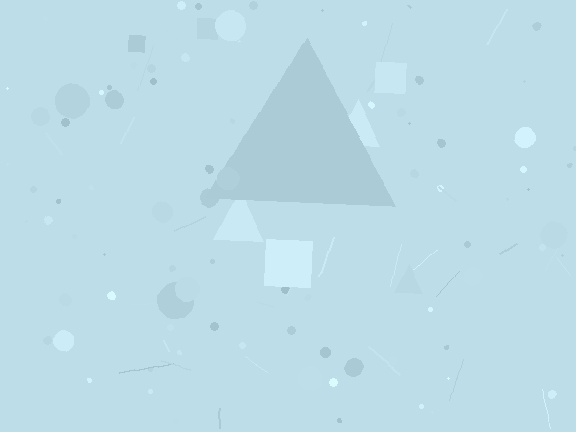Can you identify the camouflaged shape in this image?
The camouflaged shape is a triangle.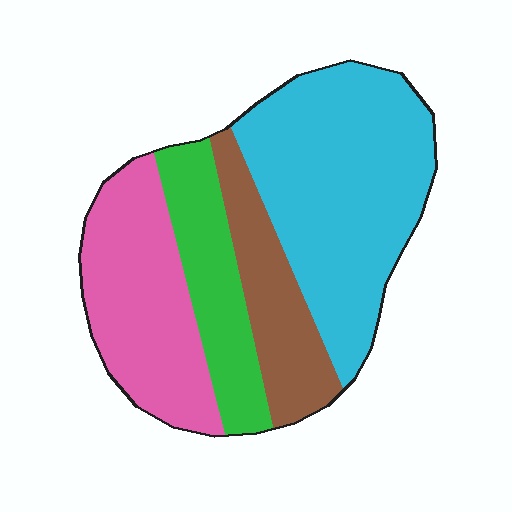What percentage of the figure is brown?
Brown takes up about one sixth (1/6) of the figure.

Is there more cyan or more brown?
Cyan.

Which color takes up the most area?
Cyan, at roughly 40%.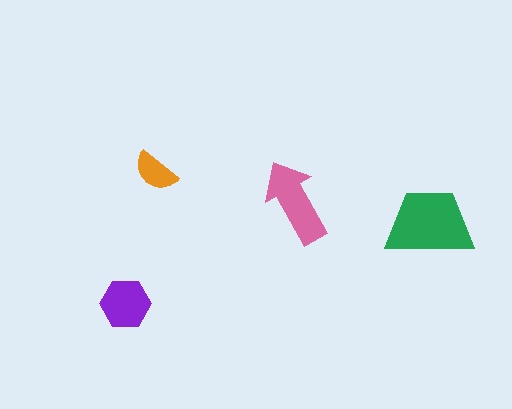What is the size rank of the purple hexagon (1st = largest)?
3rd.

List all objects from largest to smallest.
The green trapezoid, the pink arrow, the purple hexagon, the orange semicircle.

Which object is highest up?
The orange semicircle is topmost.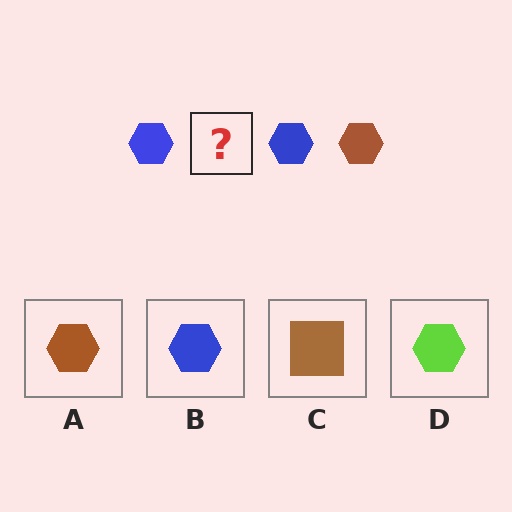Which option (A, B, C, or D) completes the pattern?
A.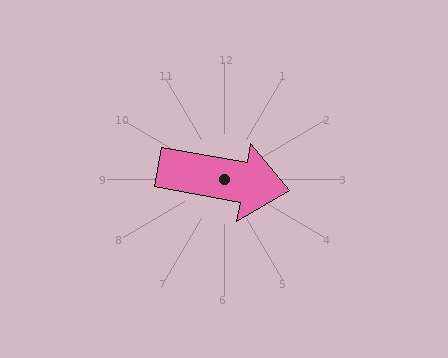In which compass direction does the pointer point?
East.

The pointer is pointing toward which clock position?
Roughly 3 o'clock.